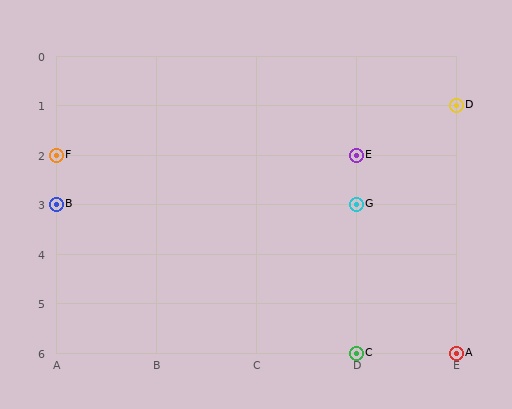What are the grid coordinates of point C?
Point C is at grid coordinates (D, 6).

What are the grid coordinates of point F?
Point F is at grid coordinates (A, 2).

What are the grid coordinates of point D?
Point D is at grid coordinates (E, 1).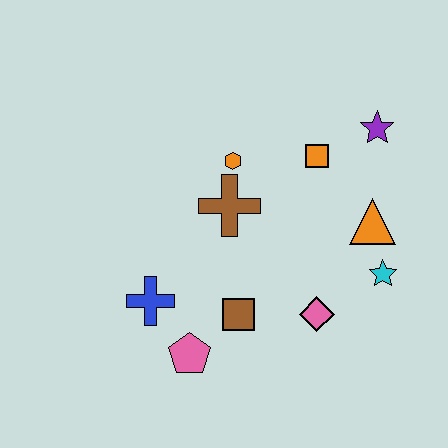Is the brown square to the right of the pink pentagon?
Yes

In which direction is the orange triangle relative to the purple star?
The orange triangle is below the purple star.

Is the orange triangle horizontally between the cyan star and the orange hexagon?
Yes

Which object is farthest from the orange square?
The pink pentagon is farthest from the orange square.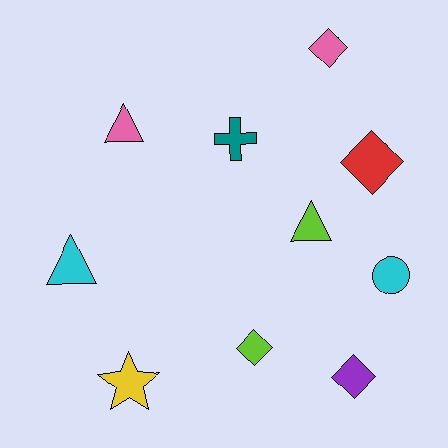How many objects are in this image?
There are 10 objects.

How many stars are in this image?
There is 1 star.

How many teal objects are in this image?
There is 1 teal object.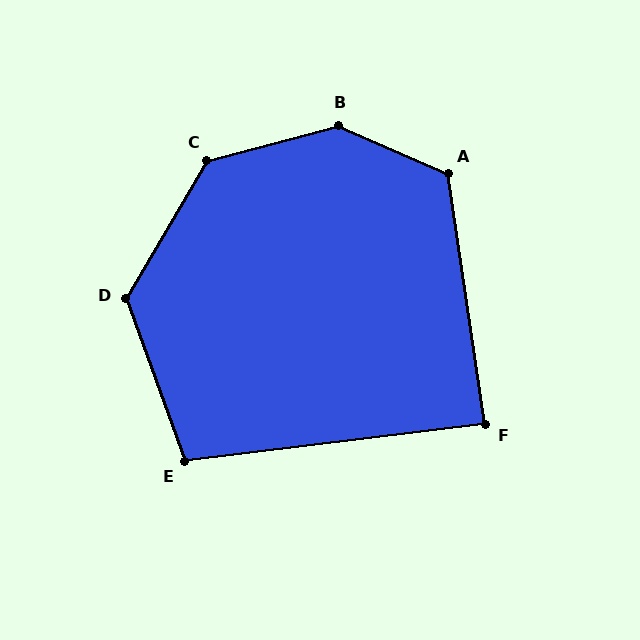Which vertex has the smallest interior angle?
F, at approximately 89 degrees.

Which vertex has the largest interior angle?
B, at approximately 142 degrees.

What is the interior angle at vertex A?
Approximately 122 degrees (obtuse).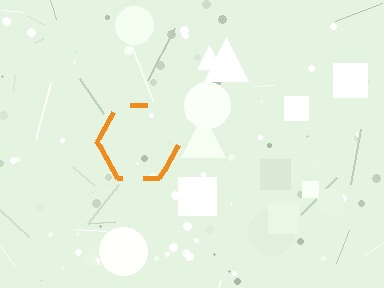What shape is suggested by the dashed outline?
The dashed outline suggests a hexagon.